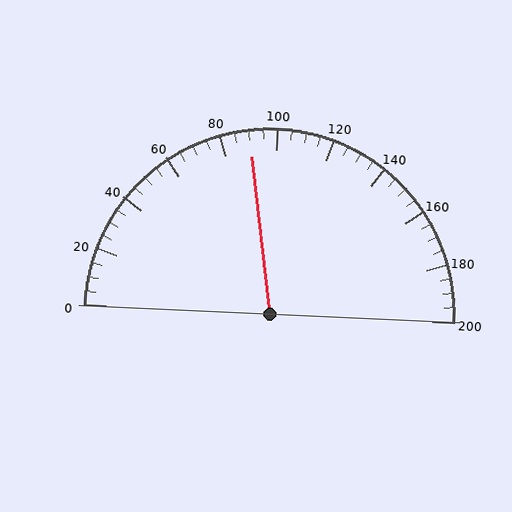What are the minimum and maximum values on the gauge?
The gauge ranges from 0 to 200.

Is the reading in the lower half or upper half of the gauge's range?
The reading is in the lower half of the range (0 to 200).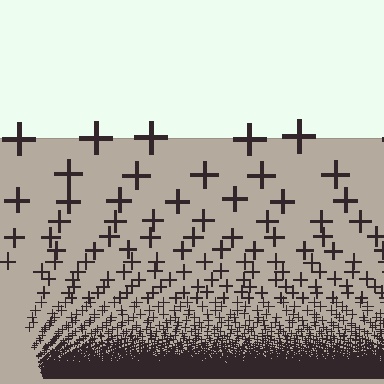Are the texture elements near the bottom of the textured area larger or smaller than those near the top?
Smaller. The gradient is inverted — elements near the bottom are smaller and denser.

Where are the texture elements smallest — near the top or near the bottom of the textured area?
Near the bottom.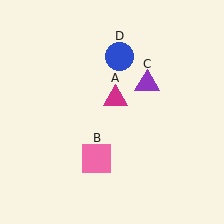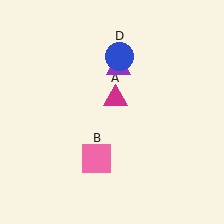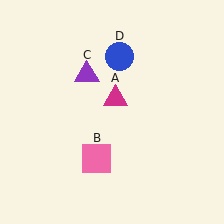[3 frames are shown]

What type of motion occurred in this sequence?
The purple triangle (object C) rotated counterclockwise around the center of the scene.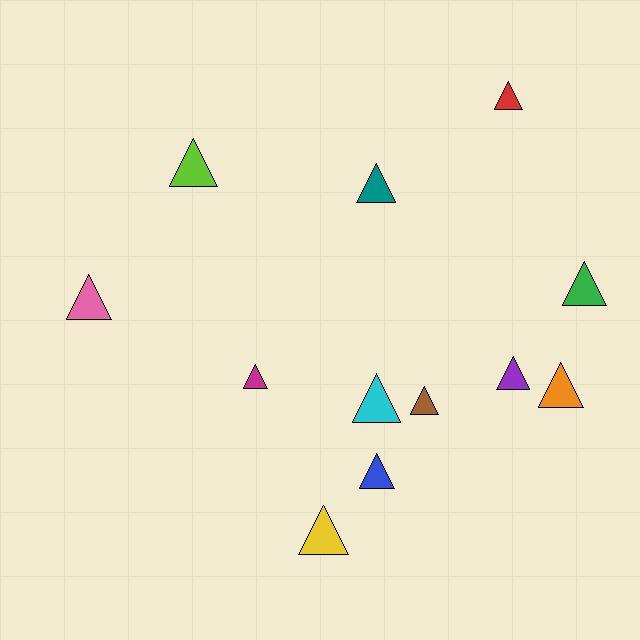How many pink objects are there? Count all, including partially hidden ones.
There is 1 pink object.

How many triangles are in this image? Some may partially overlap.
There are 12 triangles.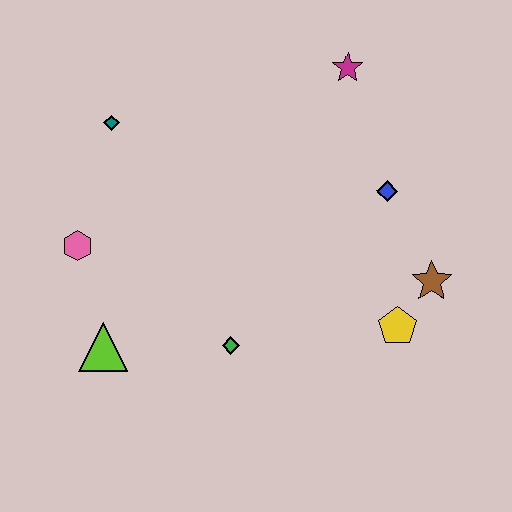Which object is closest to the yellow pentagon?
The brown star is closest to the yellow pentagon.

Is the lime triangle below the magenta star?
Yes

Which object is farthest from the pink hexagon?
The brown star is farthest from the pink hexagon.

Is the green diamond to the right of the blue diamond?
No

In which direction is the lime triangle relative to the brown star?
The lime triangle is to the left of the brown star.